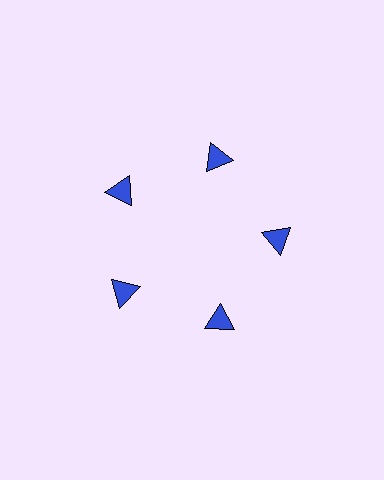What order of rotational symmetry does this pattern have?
This pattern has 5-fold rotational symmetry.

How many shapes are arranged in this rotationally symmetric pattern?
There are 5 shapes, arranged in 5 groups of 1.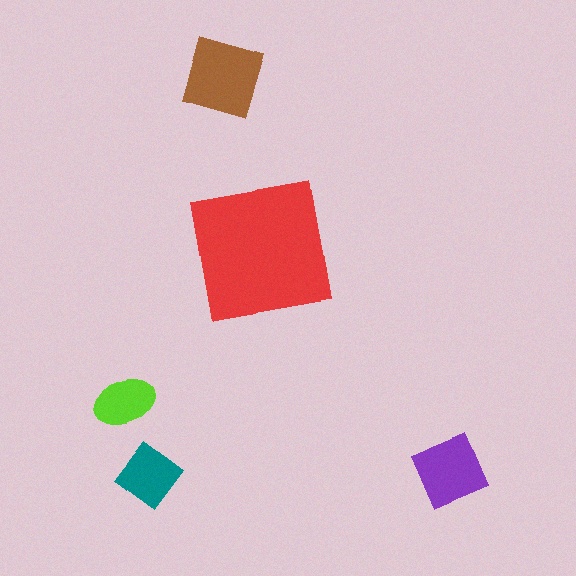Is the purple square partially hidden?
No, the purple square is fully visible.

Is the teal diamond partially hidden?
No, the teal diamond is fully visible.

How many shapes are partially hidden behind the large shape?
0 shapes are partially hidden.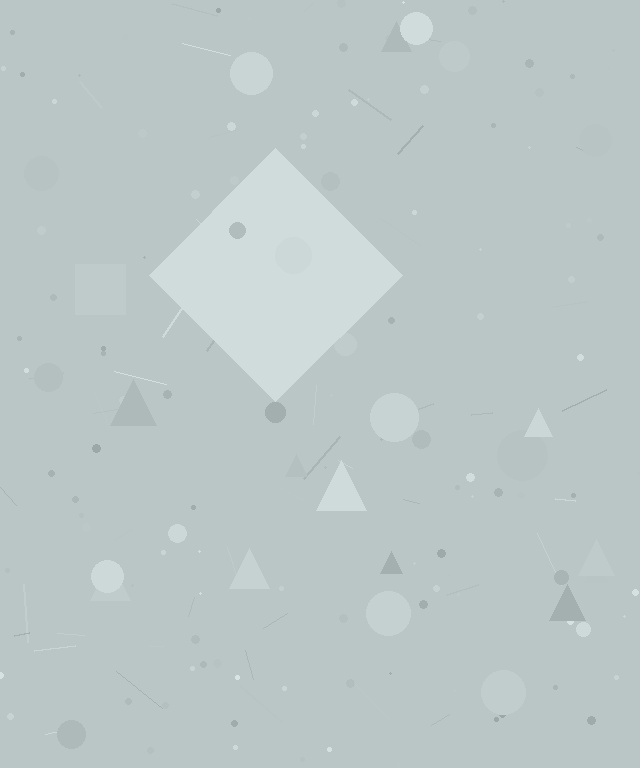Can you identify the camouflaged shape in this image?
The camouflaged shape is a diamond.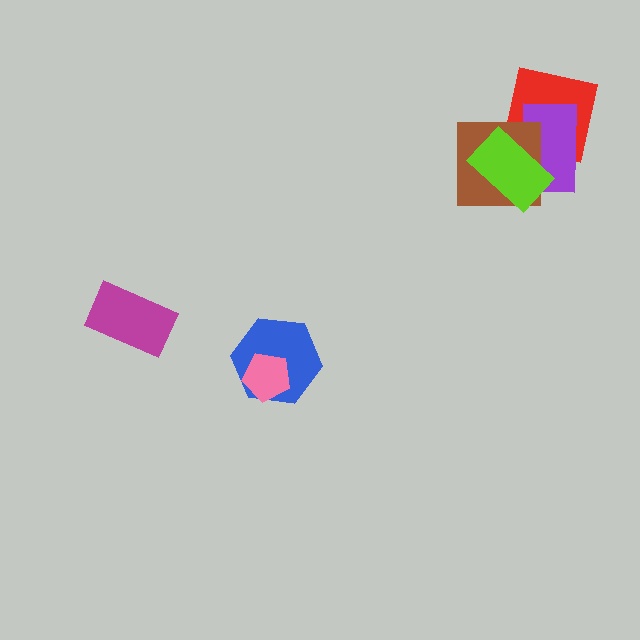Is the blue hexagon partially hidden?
Yes, it is partially covered by another shape.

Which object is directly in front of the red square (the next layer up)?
The purple rectangle is directly in front of the red square.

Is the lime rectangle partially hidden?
No, no other shape covers it.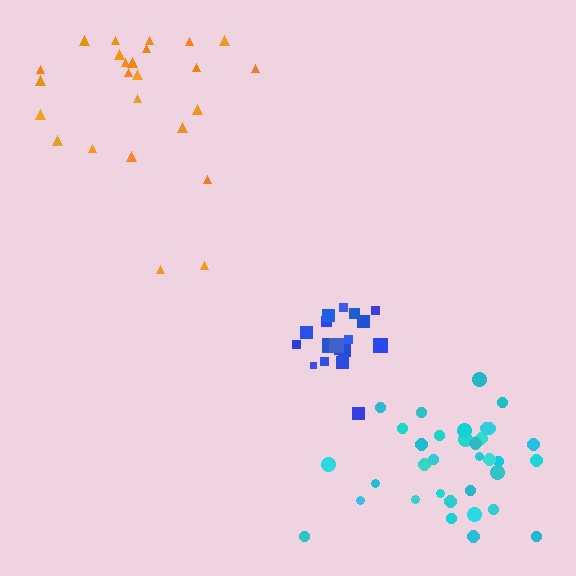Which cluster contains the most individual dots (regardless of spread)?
Cyan (34).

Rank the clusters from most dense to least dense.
blue, cyan, orange.